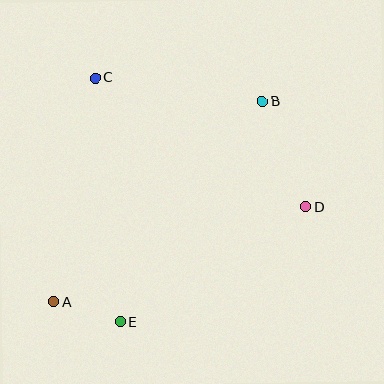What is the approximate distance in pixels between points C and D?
The distance between C and D is approximately 247 pixels.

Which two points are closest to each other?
Points A and E are closest to each other.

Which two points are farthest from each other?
Points A and B are farthest from each other.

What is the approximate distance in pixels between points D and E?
The distance between D and E is approximately 218 pixels.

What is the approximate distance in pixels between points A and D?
The distance between A and D is approximately 269 pixels.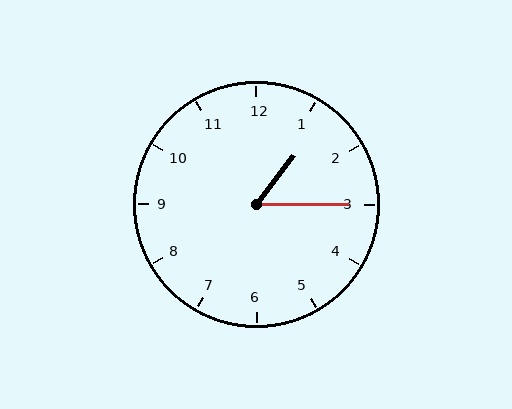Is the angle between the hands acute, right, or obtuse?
It is acute.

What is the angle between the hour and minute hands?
Approximately 52 degrees.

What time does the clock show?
1:15.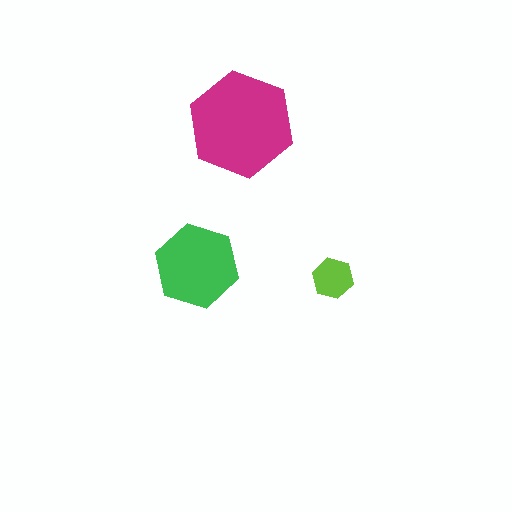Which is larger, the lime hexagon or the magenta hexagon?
The magenta one.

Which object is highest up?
The magenta hexagon is topmost.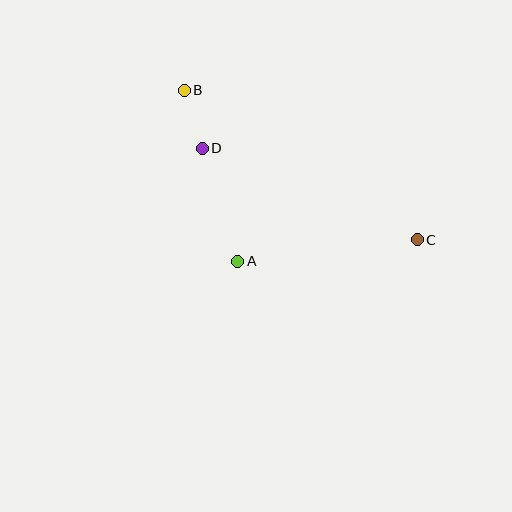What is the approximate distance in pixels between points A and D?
The distance between A and D is approximately 118 pixels.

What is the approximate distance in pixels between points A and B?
The distance between A and B is approximately 179 pixels.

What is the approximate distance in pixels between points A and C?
The distance between A and C is approximately 181 pixels.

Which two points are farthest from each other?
Points B and C are farthest from each other.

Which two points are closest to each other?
Points B and D are closest to each other.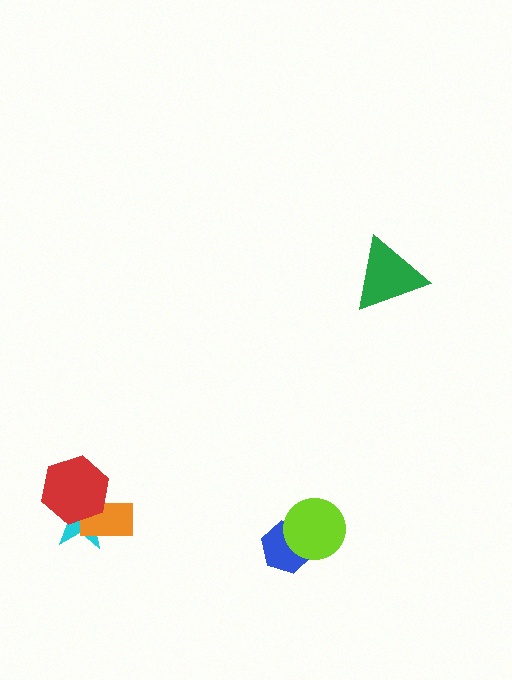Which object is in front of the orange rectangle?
The red hexagon is in front of the orange rectangle.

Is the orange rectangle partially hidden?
Yes, it is partially covered by another shape.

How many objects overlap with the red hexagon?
2 objects overlap with the red hexagon.